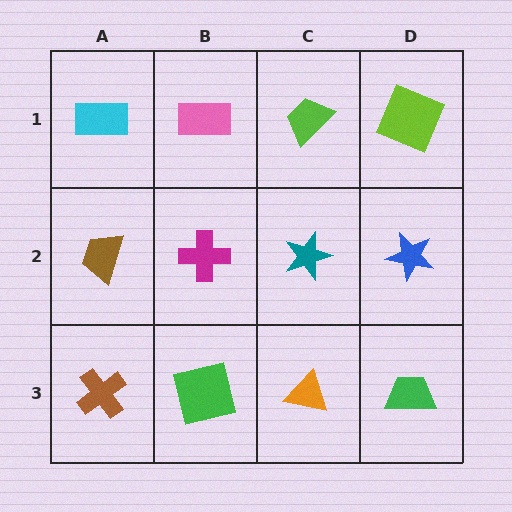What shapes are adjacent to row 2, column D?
A lime square (row 1, column D), a green trapezoid (row 3, column D), a teal star (row 2, column C).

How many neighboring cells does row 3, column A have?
2.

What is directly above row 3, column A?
A brown trapezoid.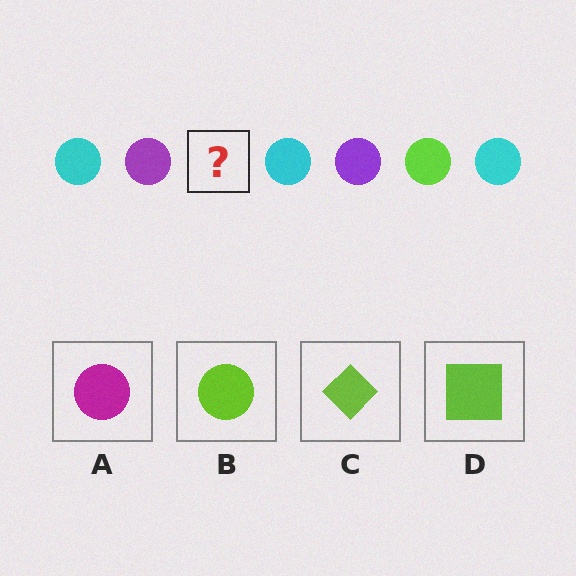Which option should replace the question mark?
Option B.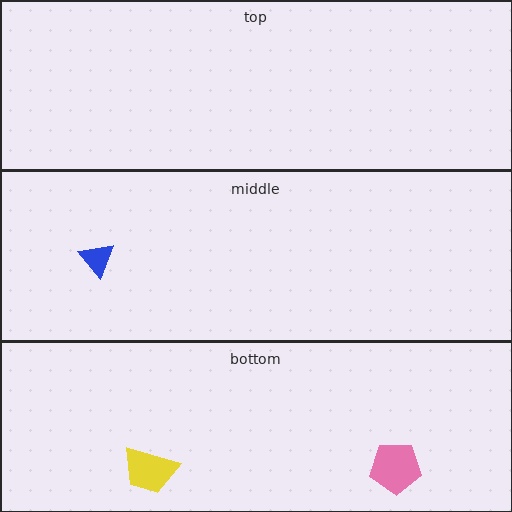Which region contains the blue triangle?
The middle region.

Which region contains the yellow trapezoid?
The bottom region.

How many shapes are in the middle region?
1.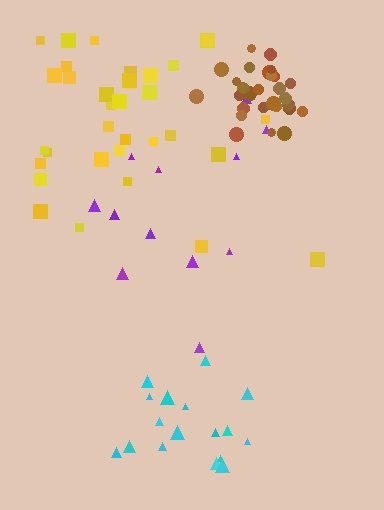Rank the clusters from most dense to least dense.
brown, cyan, yellow, purple.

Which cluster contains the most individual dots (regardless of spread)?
Yellow (34).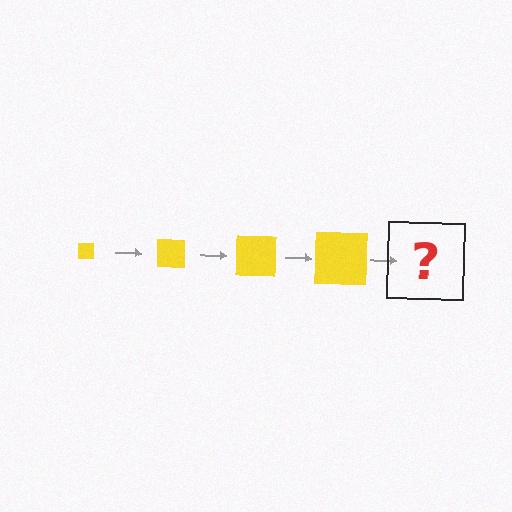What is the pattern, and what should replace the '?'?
The pattern is that the square gets progressively larger each step. The '?' should be a yellow square, larger than the previous one.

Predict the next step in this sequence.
The next step is a yellow square, larger than the previous one.